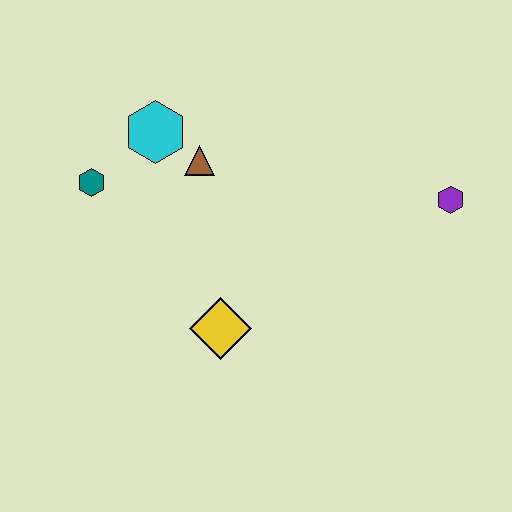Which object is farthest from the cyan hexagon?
The purple hexagon is farthest from the cyan hexagon.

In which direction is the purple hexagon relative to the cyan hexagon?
The purple hexagon is to the right of the cyan hexagon.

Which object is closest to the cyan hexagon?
The brown triangle is closest to the cyan hexagon.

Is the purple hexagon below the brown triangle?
Yes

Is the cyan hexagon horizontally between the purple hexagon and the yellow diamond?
No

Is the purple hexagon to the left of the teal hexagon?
No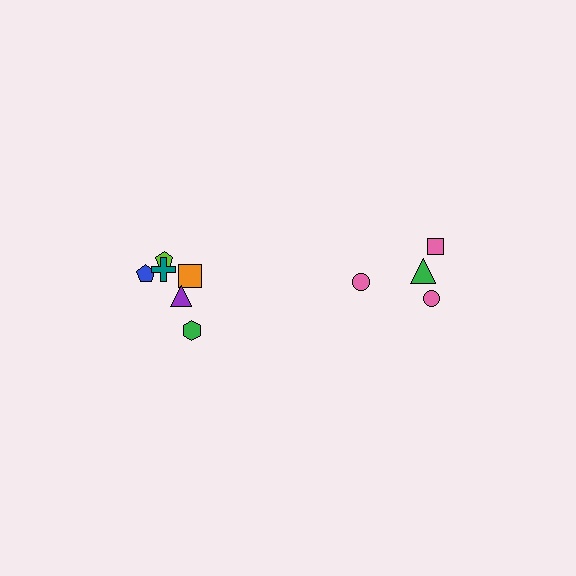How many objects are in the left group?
There are 6 objects.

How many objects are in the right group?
There are 4 objects.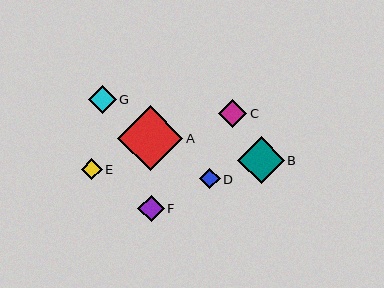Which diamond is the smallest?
Diamond D is the smallest with a size of approximately 20 pixels.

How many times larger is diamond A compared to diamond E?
Diamond A is approximately 3.1 times the size of diamond E.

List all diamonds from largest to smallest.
From largest to smallest: A, B, C, G, F, E, D.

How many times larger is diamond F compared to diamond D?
Diamond F is approximately 1.3 times the size of diamond D.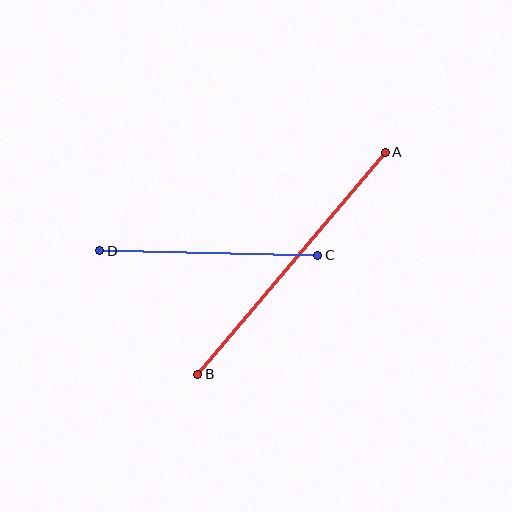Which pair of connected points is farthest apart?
Points A and B are farthest apart.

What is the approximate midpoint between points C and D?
The midpoint is at approximately (209, 253) pixels.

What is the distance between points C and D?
The distance is approximately 218 pixels.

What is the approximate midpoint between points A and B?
The midpoint is at approximately (292, 263) pixels.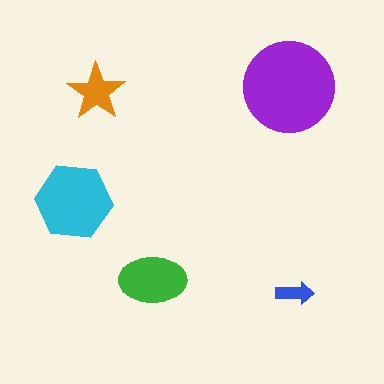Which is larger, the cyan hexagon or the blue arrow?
The cyan hexagon.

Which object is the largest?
The purple circle.